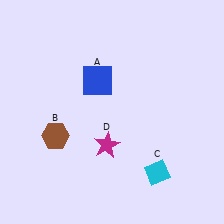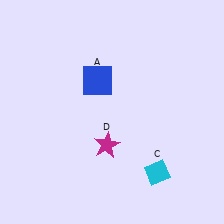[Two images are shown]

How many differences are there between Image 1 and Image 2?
There is 1 difference between the two images.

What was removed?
The brown hexagon (B) was removed in Image 2.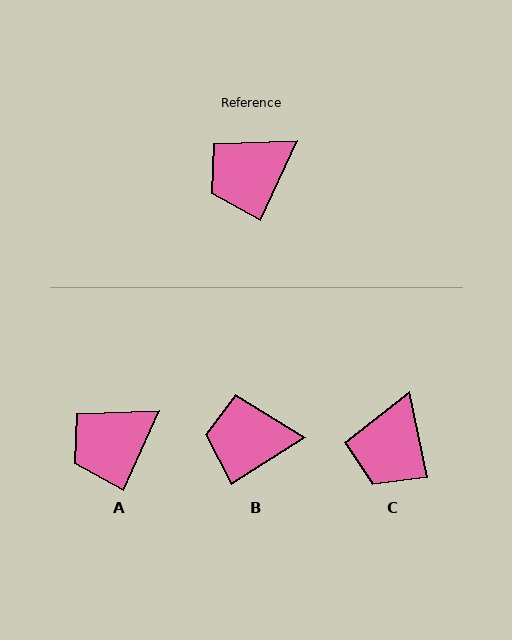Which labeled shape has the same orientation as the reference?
A.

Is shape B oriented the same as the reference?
No, it is off by about 33 degrees.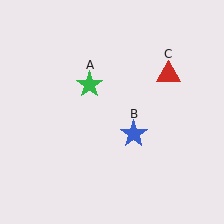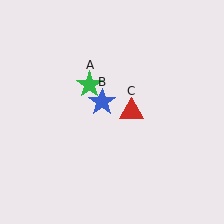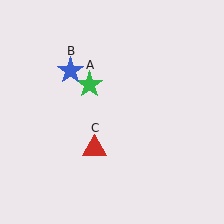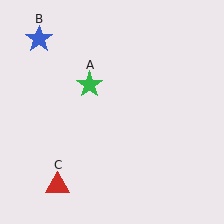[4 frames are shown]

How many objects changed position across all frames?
2 objects changed position: blue star (object B), red triangle (object C).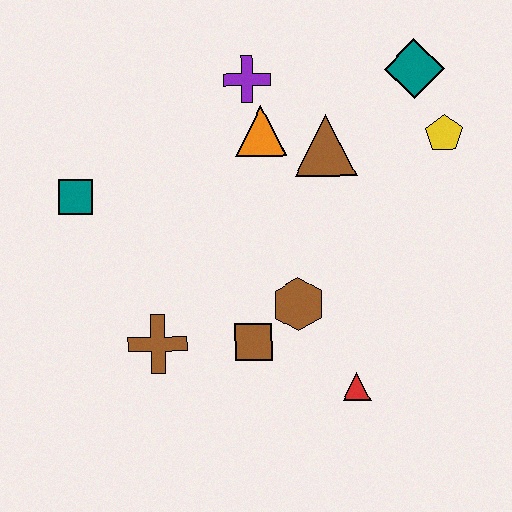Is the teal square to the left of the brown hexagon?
Yes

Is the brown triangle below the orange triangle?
Yes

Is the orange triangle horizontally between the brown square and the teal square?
No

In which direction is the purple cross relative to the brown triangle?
The purple cross is to the left of the brown triangle.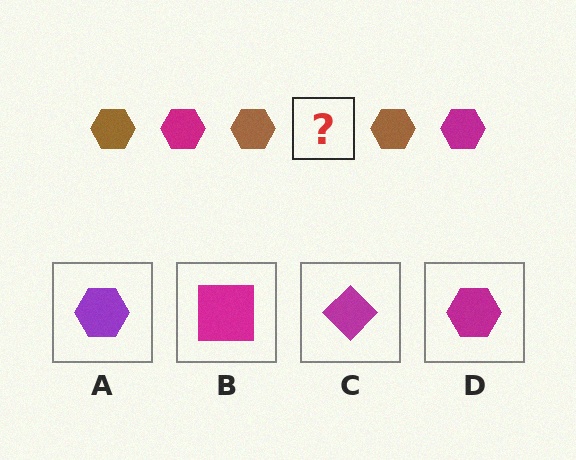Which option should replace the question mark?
Option D.